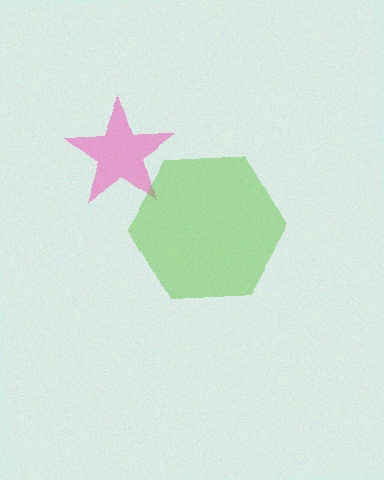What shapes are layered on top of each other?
The layered shapes are: a pink star, a lime hexagon.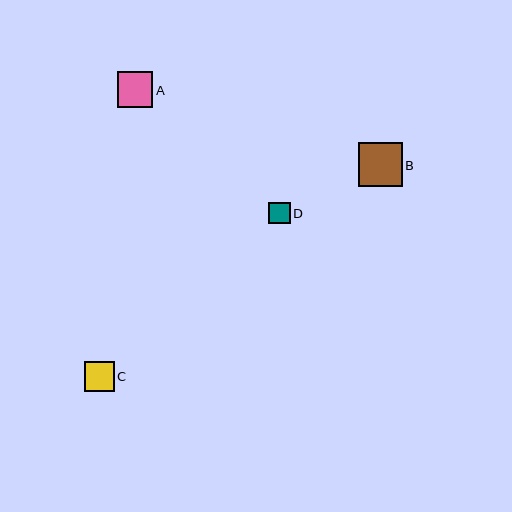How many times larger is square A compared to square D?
Square A is approximately 1.7 times the size of square D.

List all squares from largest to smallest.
From largest to smallest: B, A, C, D.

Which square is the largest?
Square B is the largest with a size of approximately 44 pixels.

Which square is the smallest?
Square D is the smallest with a size of approximately 21 pixels.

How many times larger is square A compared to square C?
Square A is approximately 1.2 times the size of square C.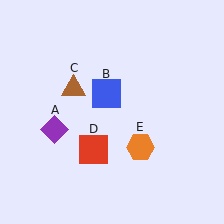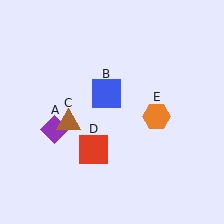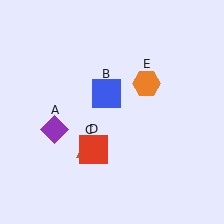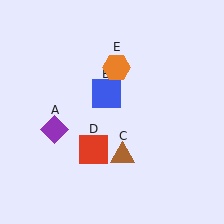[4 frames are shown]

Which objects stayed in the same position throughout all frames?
Purple diamond (object A) and blue square (object B) and red square (object D) remained stationary.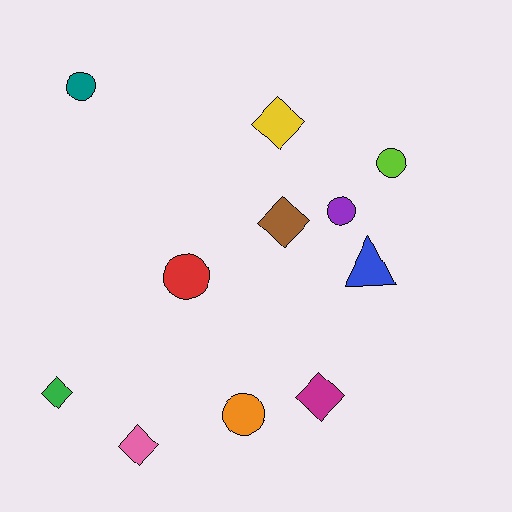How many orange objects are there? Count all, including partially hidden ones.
There is 1 orange object.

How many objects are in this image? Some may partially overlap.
There are 11 objects.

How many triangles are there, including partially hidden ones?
There is 1 triangle.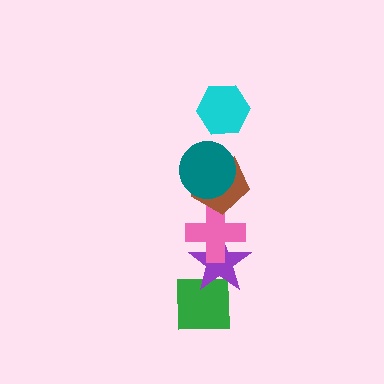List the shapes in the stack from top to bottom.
From top to bottom: the cyan hexagon, the teal circle, the brown pentagon, the pink cross, the purple star, the green square.